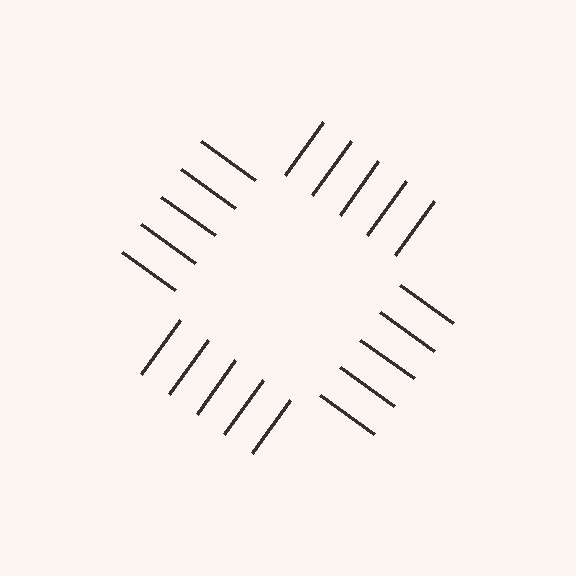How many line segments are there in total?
20 — 5 along each of the 4 edges.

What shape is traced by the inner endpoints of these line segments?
An illusory square — the line segments terminate on its edges but no continuous stroke is drawn.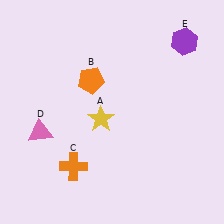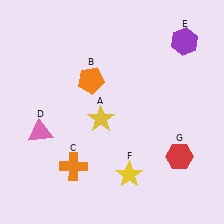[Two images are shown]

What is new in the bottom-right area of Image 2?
A red hexagon (G) was added in the bottom-right area of Image 2.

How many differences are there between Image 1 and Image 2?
There are 2 differences between the two images.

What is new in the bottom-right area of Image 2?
A yellow star (F) was added in the bottom-right area of Image 2.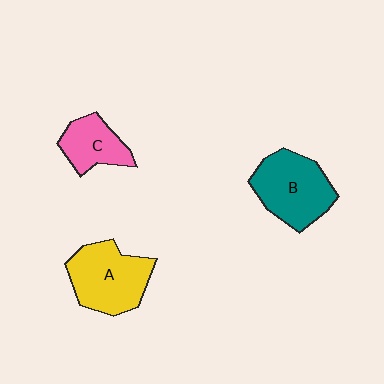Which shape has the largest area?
Shape A (yellow).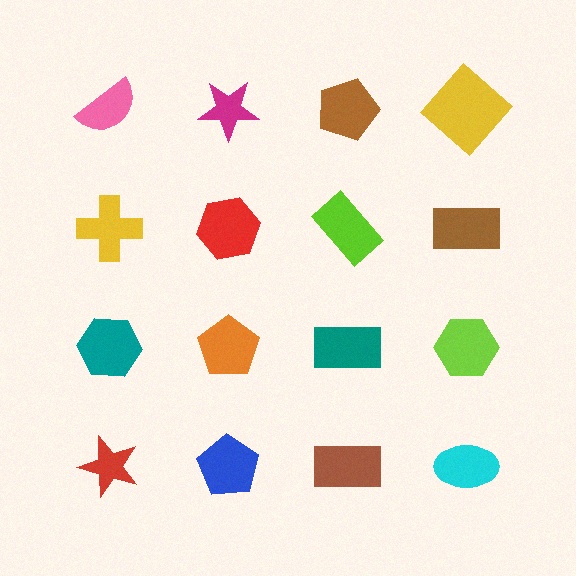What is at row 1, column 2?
A magenta star.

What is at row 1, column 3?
A brown pentagon.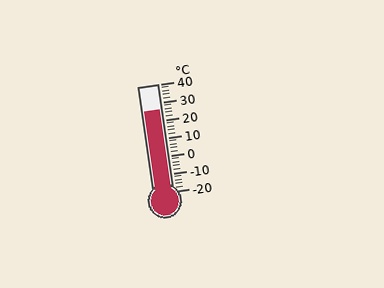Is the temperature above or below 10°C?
The temperature is above 10°C.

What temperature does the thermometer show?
The thermometer shows approximately 26°C.